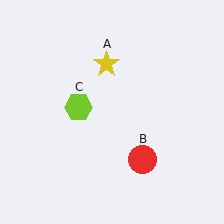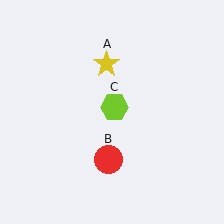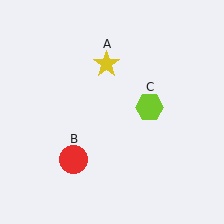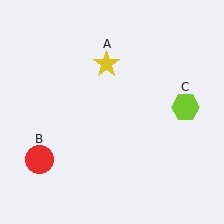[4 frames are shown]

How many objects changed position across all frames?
2 objects changed position: red circle (object B), lime hexagon (object C).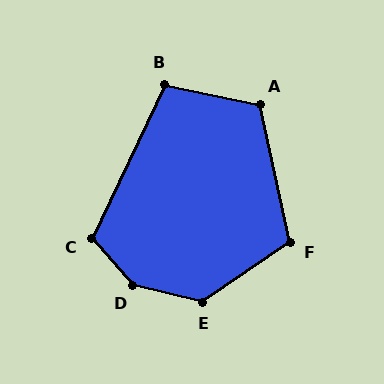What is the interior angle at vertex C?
Approximately 113 degrees (obtuse).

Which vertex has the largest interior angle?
D, at approximately 145 degrees.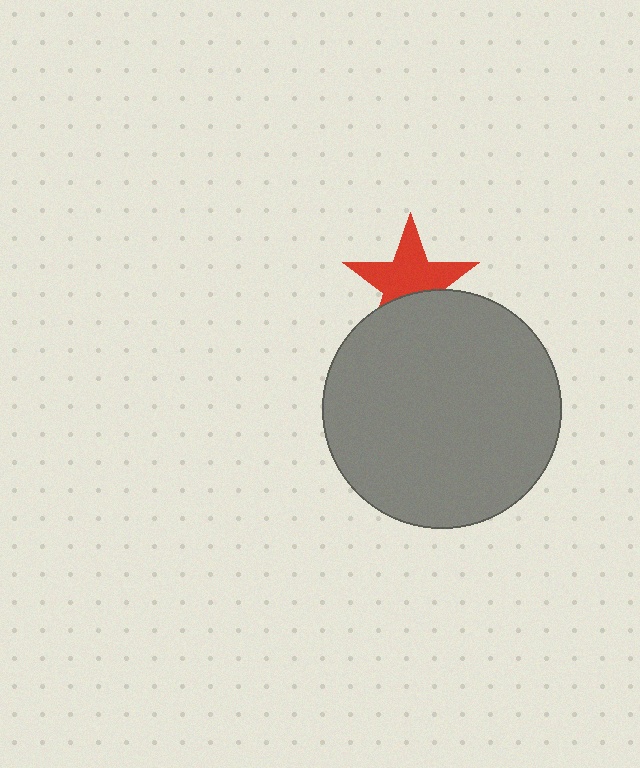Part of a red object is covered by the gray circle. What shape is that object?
It is a star.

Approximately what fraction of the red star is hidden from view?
Roughly 35% of the red star is hidden behind the gray circle.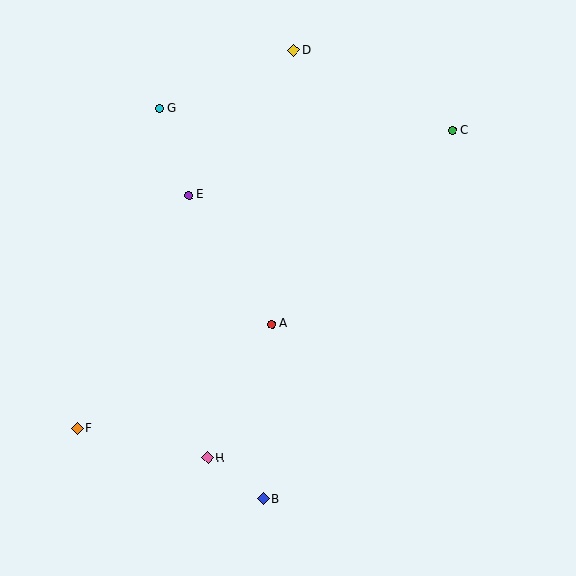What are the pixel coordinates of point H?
Point H is at (208, 458).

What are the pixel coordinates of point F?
Point F is at (78, 428).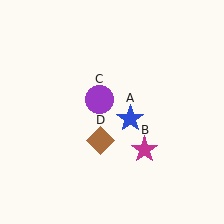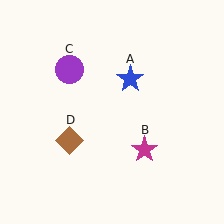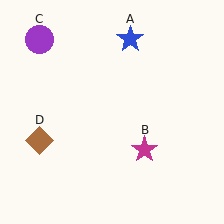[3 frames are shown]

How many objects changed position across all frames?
3 objects changed position: blue star (object A), purple circle (object C), brown diamond (object D).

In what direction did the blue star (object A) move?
The blue star (object A) moved up.